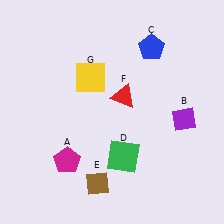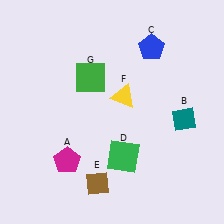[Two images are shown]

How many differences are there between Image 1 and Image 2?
There are 3 differences between the two images.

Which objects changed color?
B changed from purple to teal. F changed from red to yellow. G changed from yellow to green.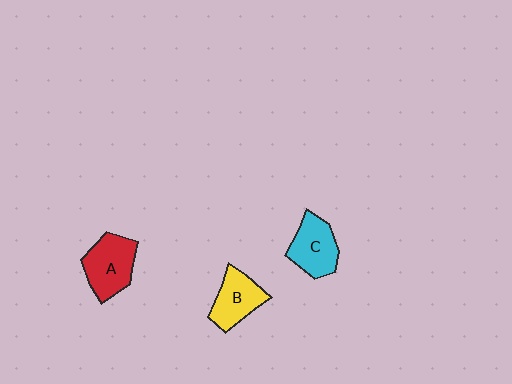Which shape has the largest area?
Shape A (red).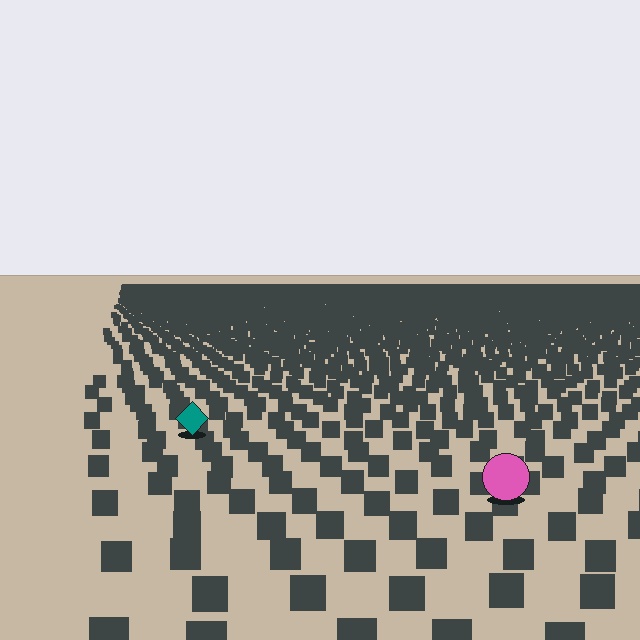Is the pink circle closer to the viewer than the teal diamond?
Yes. The pink circle is closer — you can tell from the texture gradient: the ground texture is coarser near it.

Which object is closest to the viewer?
The pink circle is closest. The texture marks near it are larger and more spread out.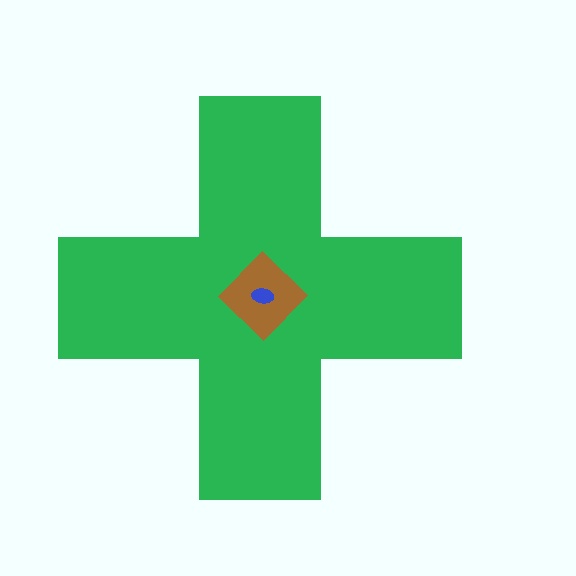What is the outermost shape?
The green cross.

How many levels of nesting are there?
3.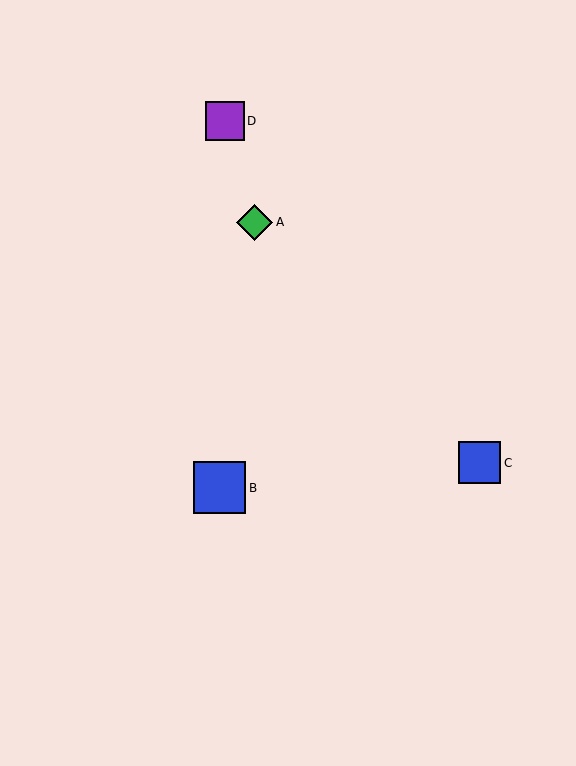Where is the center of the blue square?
The center of the blue square is at (220, 488).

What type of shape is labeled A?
Shape A is a green diamond.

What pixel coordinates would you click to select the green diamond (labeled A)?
Click at (254, 222) to select the green diamond A.